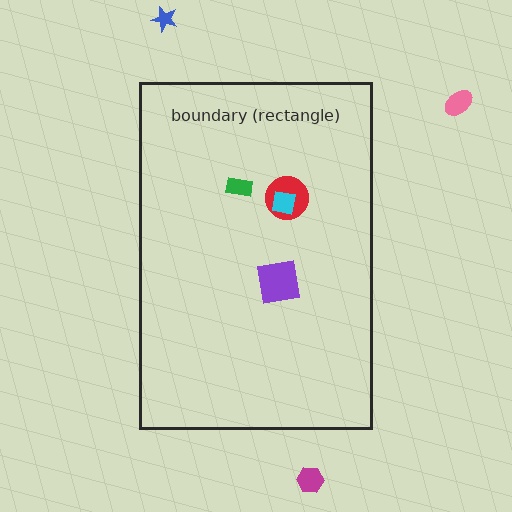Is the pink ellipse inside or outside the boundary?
Outside.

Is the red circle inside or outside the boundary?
Inside.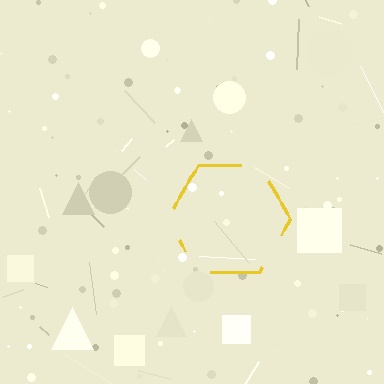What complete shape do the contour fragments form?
The contour fragments form a hexagon.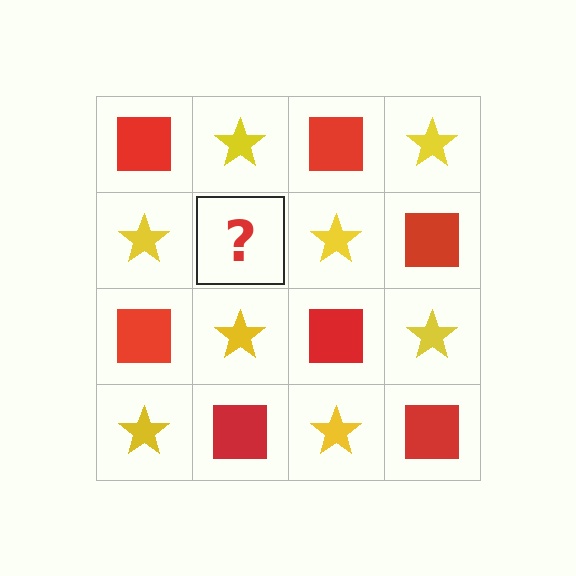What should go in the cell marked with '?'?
The missing cell should contain a red square.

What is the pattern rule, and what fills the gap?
The rule is that it alternates red square and yellow star in a checkerboard pattern. The gap should be filled with a red square.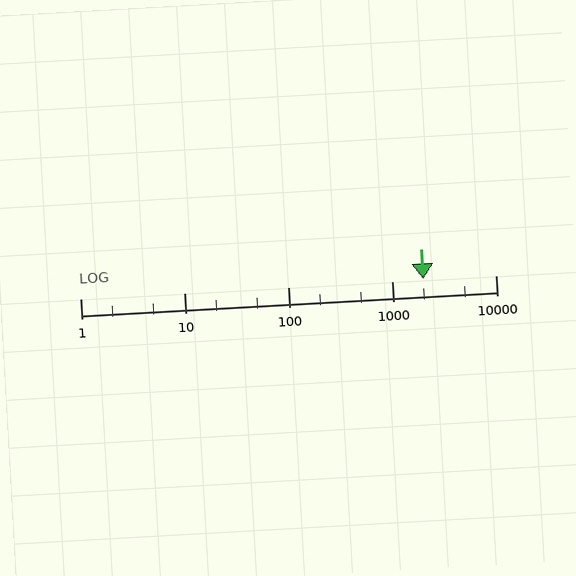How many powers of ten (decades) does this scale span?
The scale spans 4 decades, from 1 to 10000.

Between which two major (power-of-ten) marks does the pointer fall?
The pointer is between 1000 and 10000.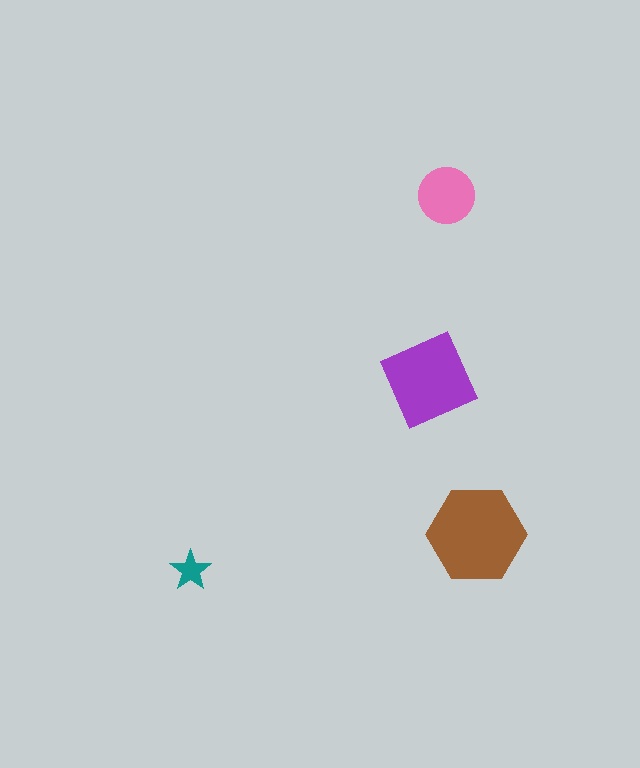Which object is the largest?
The brown hexagon.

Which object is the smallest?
The teal star.